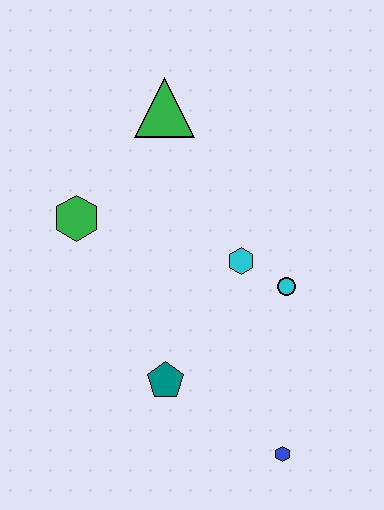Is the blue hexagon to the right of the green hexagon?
Yes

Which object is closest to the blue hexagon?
The teal pentagon is closest to the blue hexagon.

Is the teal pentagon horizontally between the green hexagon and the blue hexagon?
Yes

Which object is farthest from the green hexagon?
The blue hexagon is farthest from the green hexagon.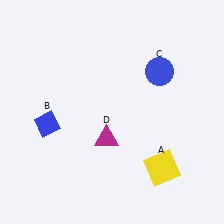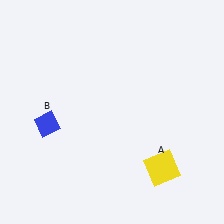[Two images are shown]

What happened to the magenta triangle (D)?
The magenta triangle (D) was removed in Image 2. It was in the bottom-left area of Image 1.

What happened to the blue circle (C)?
The blue circle (C) was removed in Image 2. It was in the top-right area of Image 1.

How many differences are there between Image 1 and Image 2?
There are 2 differences between the two images.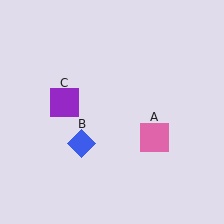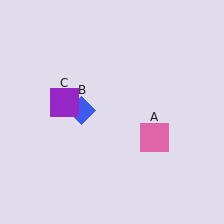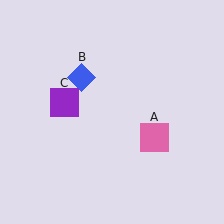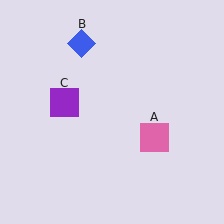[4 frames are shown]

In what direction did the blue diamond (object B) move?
The blue diamond (object B) moved up.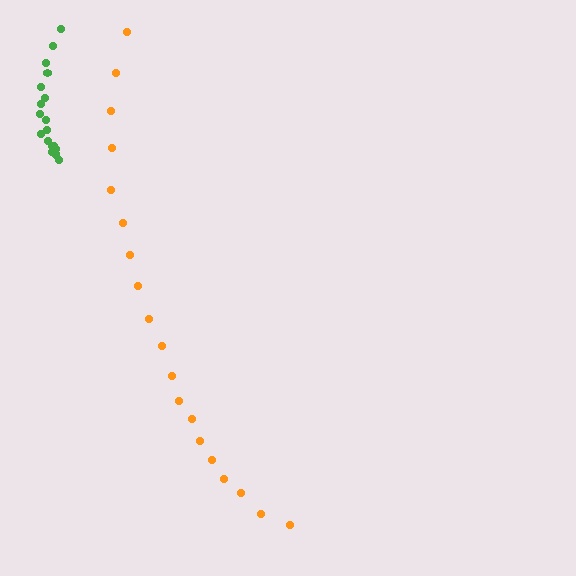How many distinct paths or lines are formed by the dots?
There are 2 distinct paths.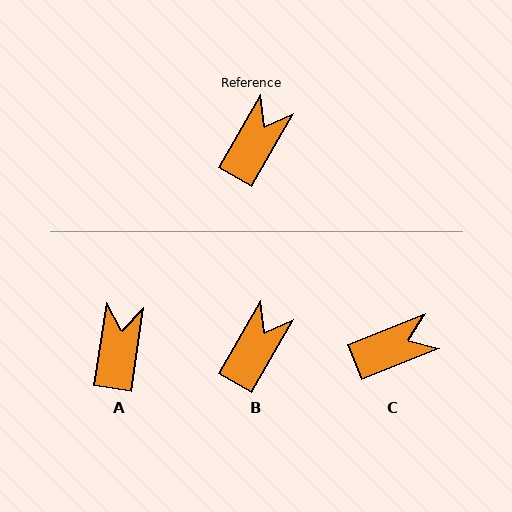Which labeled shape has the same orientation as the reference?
B.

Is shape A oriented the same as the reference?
No, it is off by about 22 degrees.